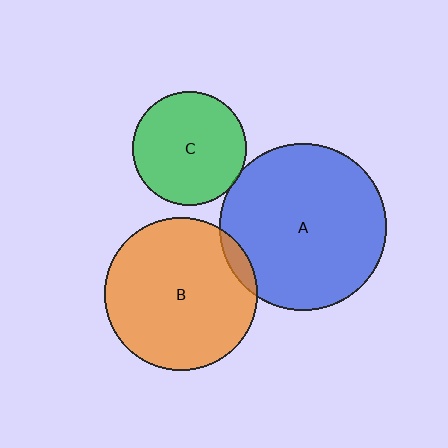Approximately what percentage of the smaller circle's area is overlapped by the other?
Approximately 5%.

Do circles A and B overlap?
Yes.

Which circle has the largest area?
Circle A (blue).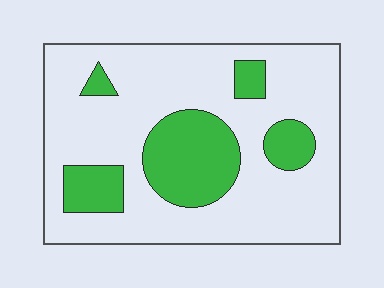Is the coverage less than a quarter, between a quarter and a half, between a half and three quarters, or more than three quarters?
Less than a quarter.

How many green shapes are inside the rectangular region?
5.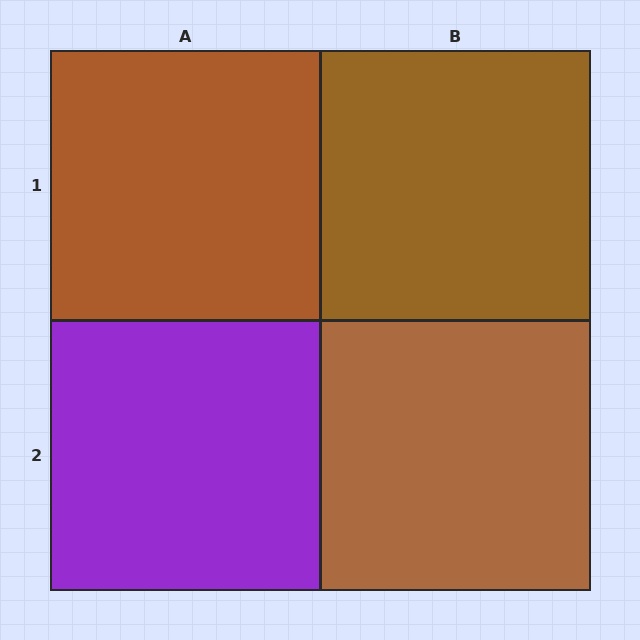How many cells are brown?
3 cells are brown.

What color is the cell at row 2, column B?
Brown.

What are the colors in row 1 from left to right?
Brown, brown.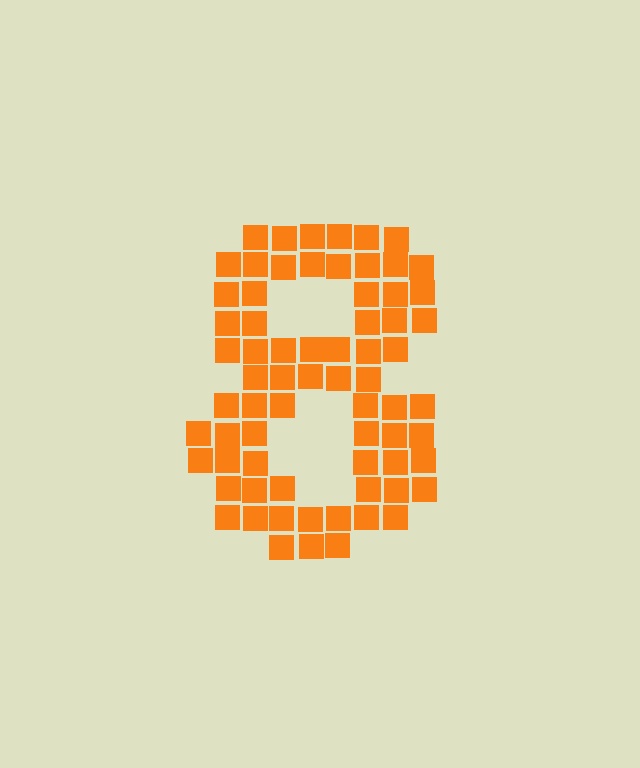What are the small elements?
The small elements are squares.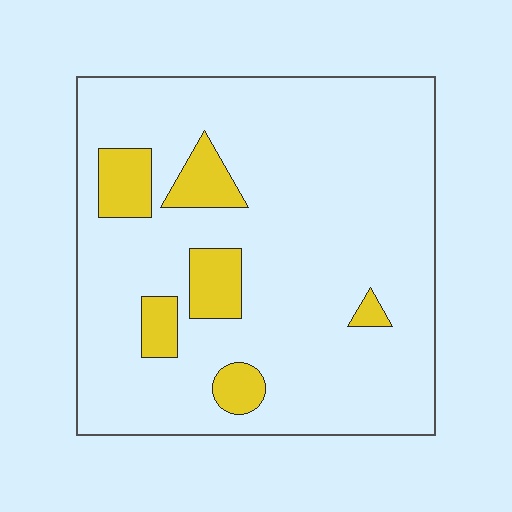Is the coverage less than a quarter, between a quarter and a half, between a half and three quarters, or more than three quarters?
Less than a quarter.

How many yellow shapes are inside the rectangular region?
6.